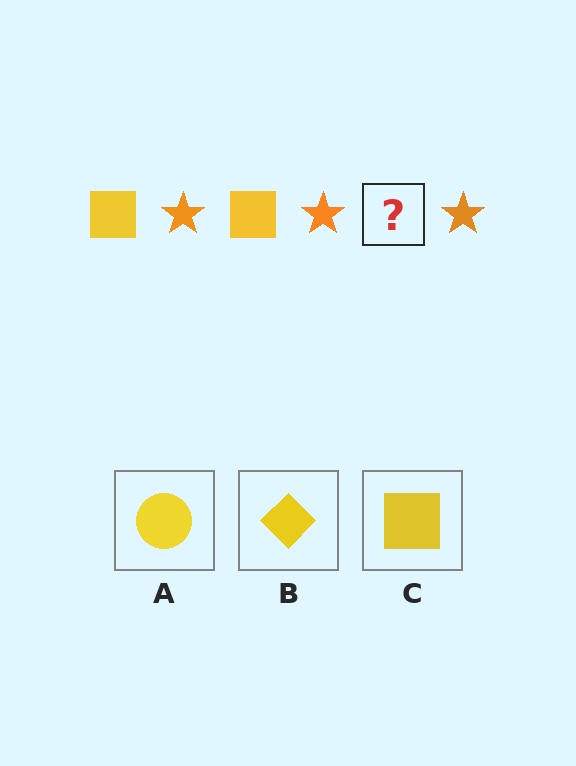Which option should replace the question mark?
Option C.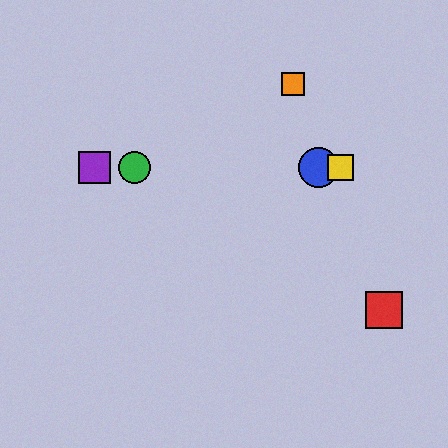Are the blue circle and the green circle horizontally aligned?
Yes, both are at y≈167.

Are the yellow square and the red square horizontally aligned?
No, the yellow square is at y≈167 and the red square is at y≈310.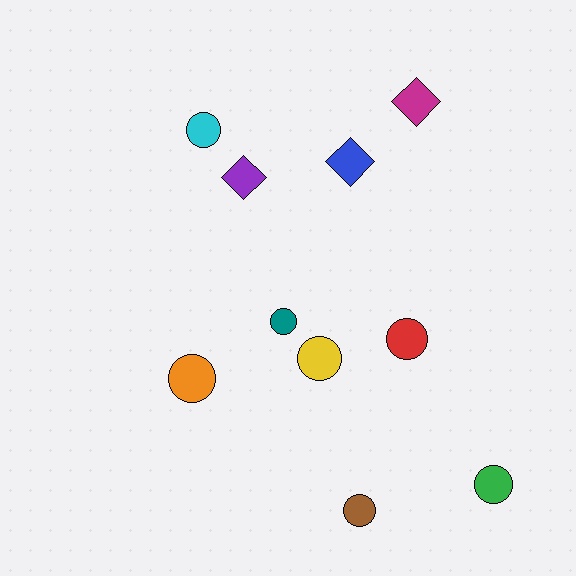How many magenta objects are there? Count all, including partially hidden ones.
There is 1 magenta object.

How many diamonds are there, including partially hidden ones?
There are 3 diamonds.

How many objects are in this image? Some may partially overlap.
There are 10 objects.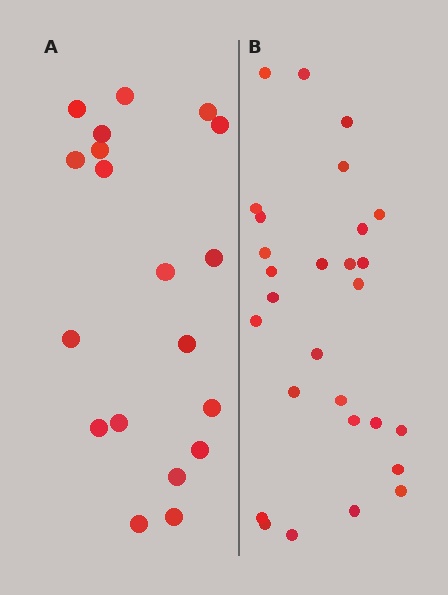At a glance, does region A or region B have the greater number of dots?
Region B (the right region) has more dots.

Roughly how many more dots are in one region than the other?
Region B has roughly 8 or so more dots than region A.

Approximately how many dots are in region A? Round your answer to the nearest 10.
About 20 dots. (The exact count is 19, which rounds to 20.)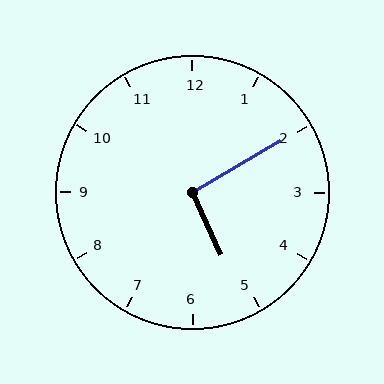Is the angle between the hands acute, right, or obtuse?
It is right.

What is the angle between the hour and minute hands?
Approximately 95 degrees.